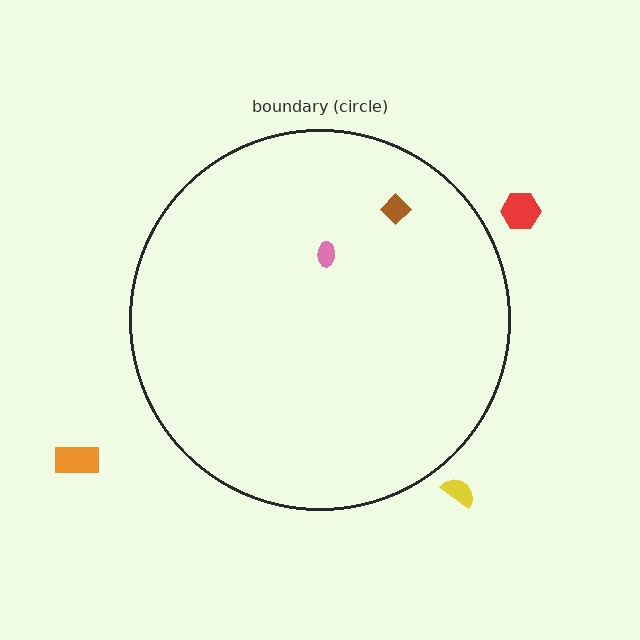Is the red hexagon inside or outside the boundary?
Outside.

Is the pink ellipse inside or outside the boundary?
Inside.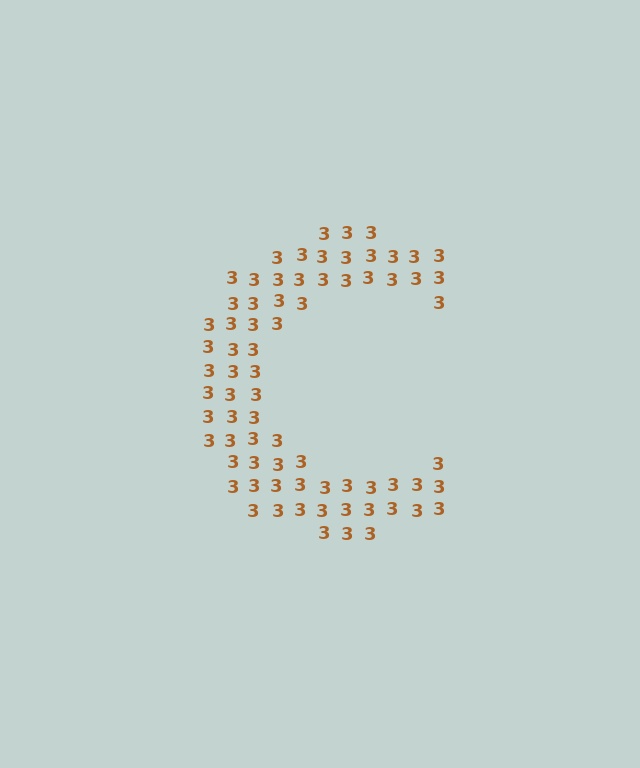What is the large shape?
The large shape is the letter C.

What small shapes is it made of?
It is made of small digit 3's.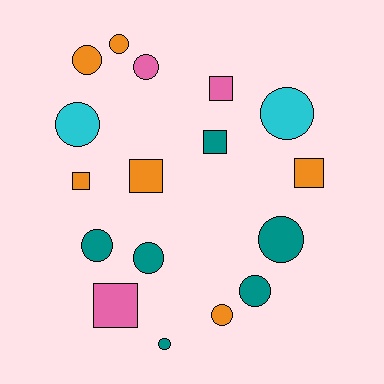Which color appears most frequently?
Orange, with 6 objects.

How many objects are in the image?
There are 17 objects.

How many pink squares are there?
There are 2 pink squares.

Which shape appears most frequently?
Circle, with 11 objects.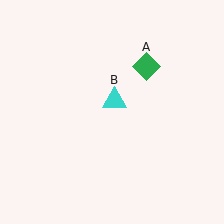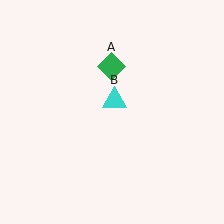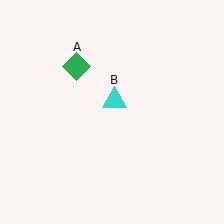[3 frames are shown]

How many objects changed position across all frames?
1 object changed position: green diamond (object A).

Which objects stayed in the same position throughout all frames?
Cyan triangle (object B) remained stationary.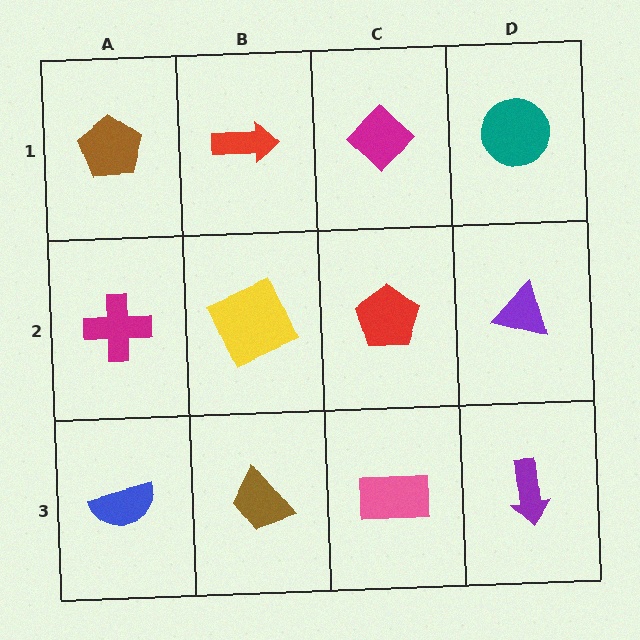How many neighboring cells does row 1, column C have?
3.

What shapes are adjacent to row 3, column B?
A yellow square (row 2, column B), a blue semicircle (row 3, column A), a pink rectangle (row 3, column C).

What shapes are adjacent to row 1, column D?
A purple triangle (row 2, column D), a magenta diamond (row 1, column C).